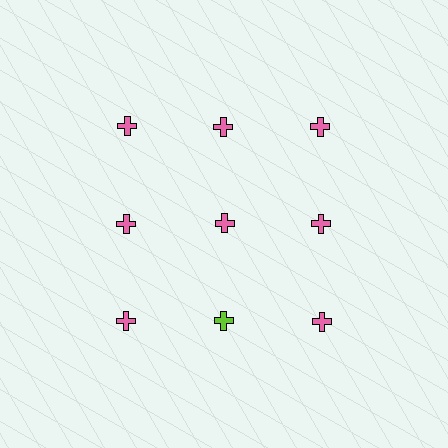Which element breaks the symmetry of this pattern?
The lime cross in the third row, second from left column breaks the symmetry. All other shapes are pink crosses.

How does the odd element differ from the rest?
It has a different color: lime instead of pink.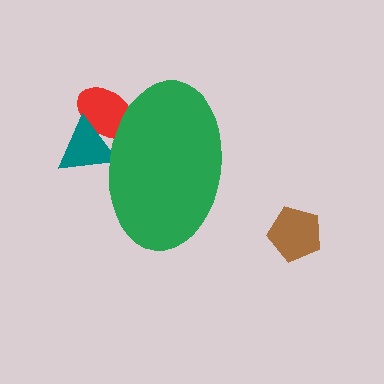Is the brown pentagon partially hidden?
No, the brown pentagon is fully visible.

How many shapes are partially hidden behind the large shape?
2 shapes are partially hidden.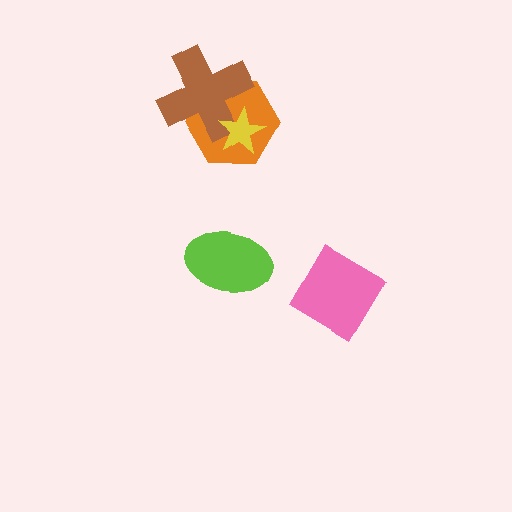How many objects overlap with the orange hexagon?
2 objects overlap with the orange hexagon.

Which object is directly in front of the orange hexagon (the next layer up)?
The brown cross is directly in front of the orange hexagon.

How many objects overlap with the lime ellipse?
0 objects overlap with the lime ellipse.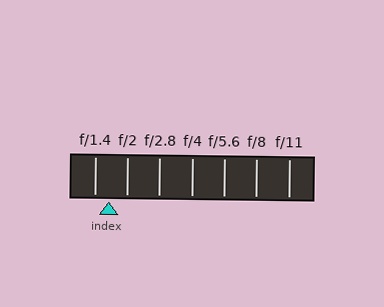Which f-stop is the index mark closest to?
The index mark is closest to f/1.4.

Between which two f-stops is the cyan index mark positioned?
The index mark is between f/1.4 and f/2.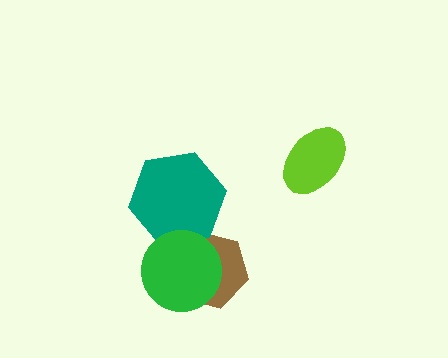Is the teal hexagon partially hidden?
Yes, it is partially covered by another shape.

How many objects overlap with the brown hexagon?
2 objects overlap with the brown hexagon.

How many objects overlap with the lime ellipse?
0 objects overlap with the lime ellipse.